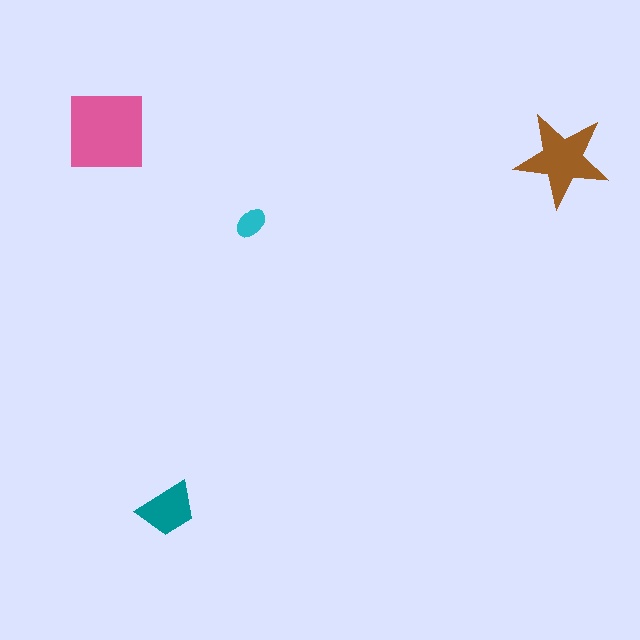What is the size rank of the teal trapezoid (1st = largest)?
3rd.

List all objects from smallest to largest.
The cyan ellipse, the teal trapezoid, the brown star, the pink square.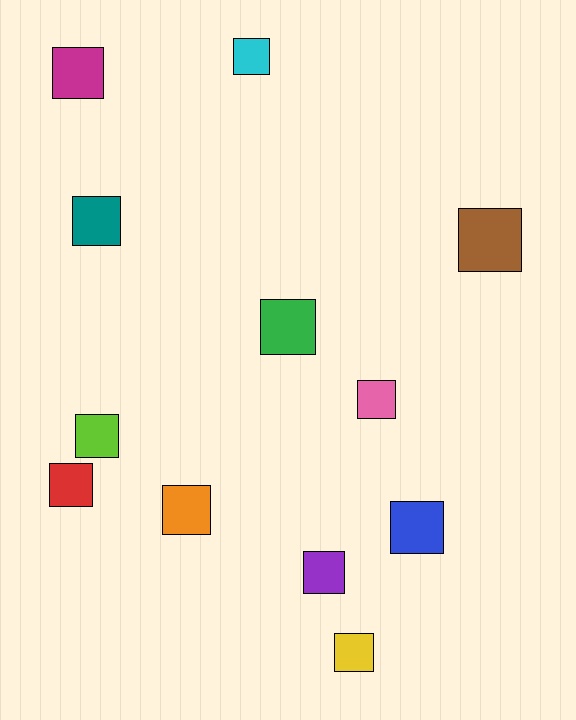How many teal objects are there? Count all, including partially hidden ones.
There is 1 teal object.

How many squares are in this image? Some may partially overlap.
There are 12 squares.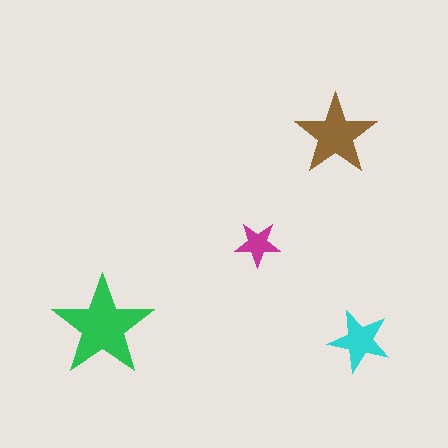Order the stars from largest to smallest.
the green one, the brown one, the cyan one, the magenta one.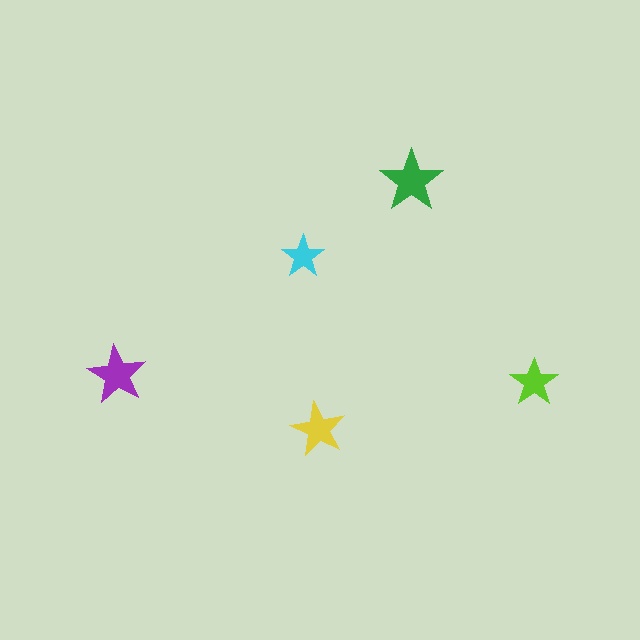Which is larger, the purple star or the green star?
The green one.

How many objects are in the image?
There are 5 objects in the image.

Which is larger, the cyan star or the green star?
The green one.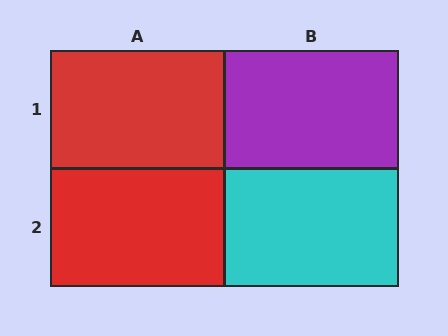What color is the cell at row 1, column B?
Purple.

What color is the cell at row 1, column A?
Red.